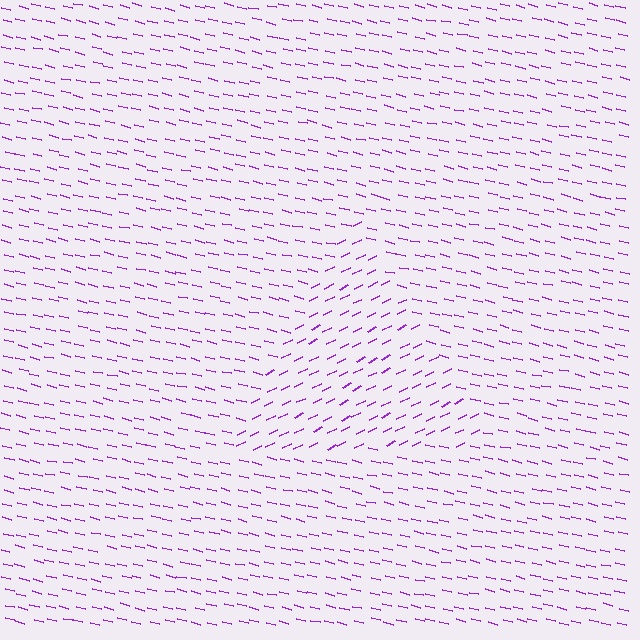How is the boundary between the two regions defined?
The boundary is defined purely by a change in line orientation (approximately 40 degrees difference). All lines are the same color and thickness.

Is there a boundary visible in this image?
Yes, there is a texture boundary formed by a change in line orientation.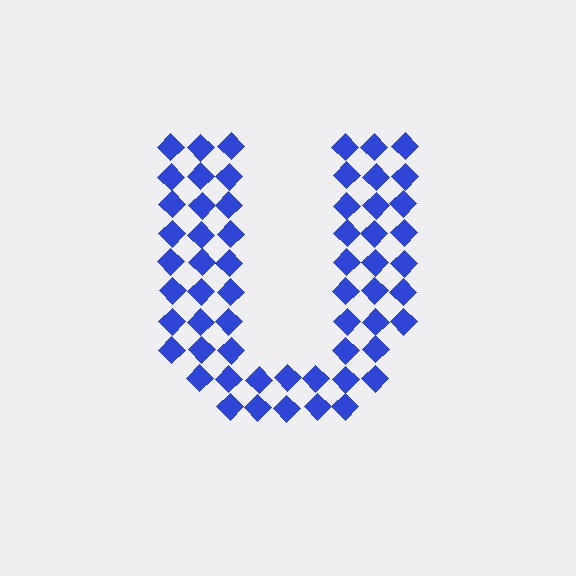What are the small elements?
The small elements are diamonds.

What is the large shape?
The large shape is the letter U.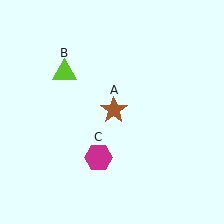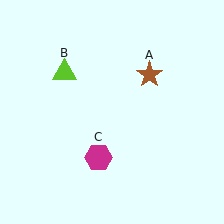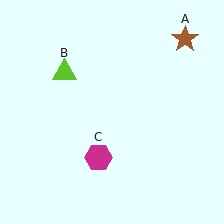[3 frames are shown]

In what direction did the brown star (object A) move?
The brown star (object A) moved up and to the right.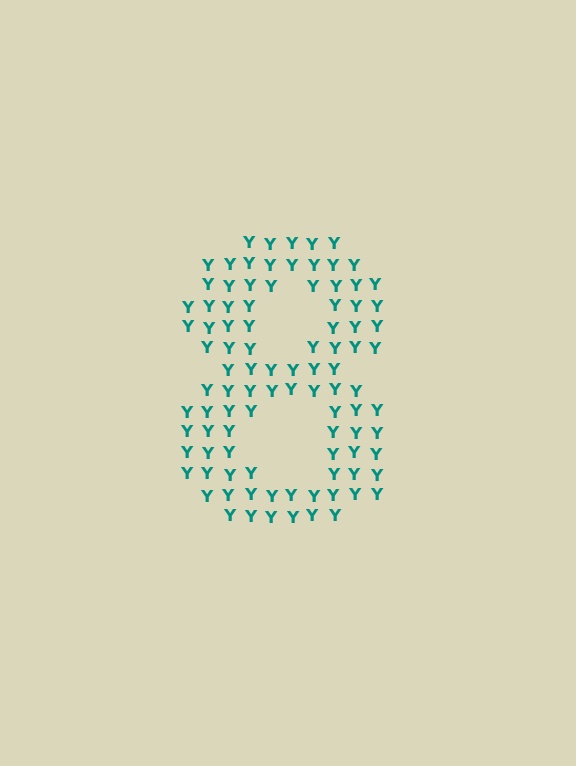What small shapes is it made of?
It is made of small letter Y's.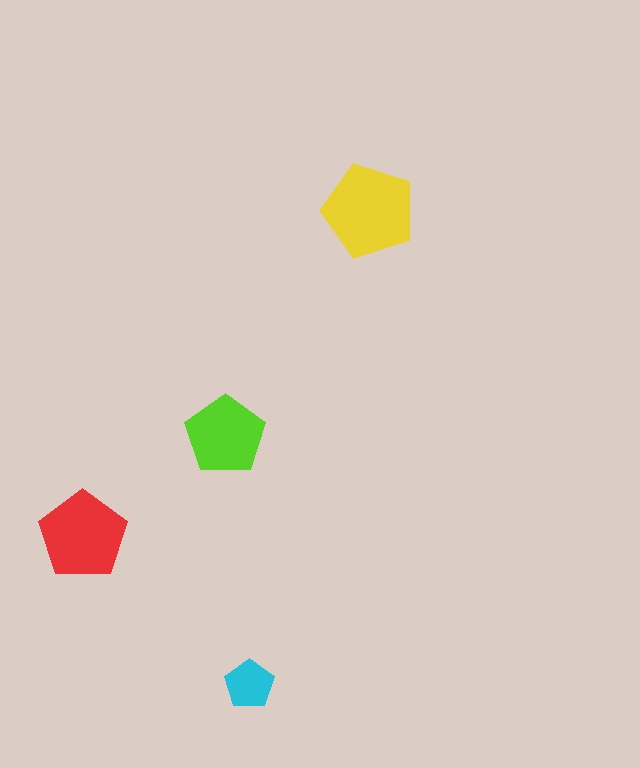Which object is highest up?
The yellow pentagon is topmost.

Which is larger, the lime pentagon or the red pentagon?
The red one.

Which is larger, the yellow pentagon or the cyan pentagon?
The yellow one.